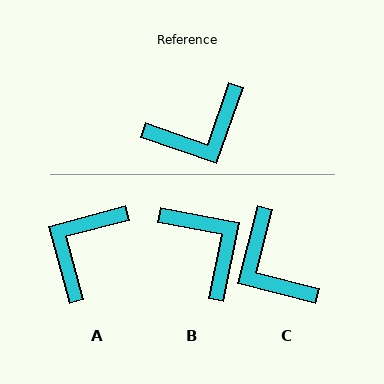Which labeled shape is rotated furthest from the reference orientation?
A, about 146 degrees away.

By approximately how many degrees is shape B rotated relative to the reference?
Approximately 98 degrees counter-clockwise.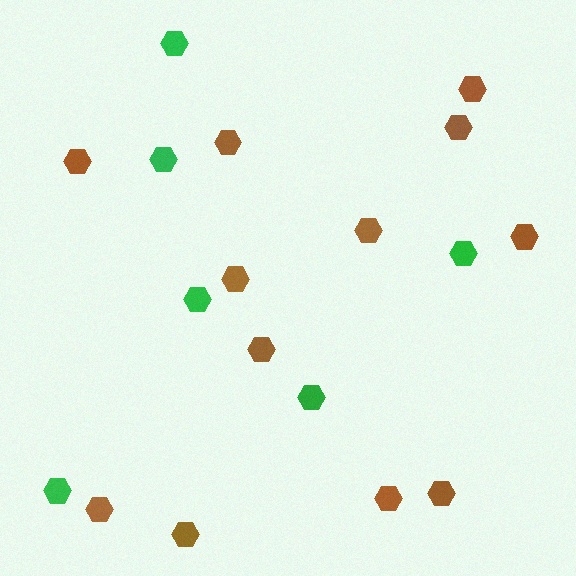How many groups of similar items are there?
There are 2 groups: one group of brown hexagons (12) and one group of green hexagons (6).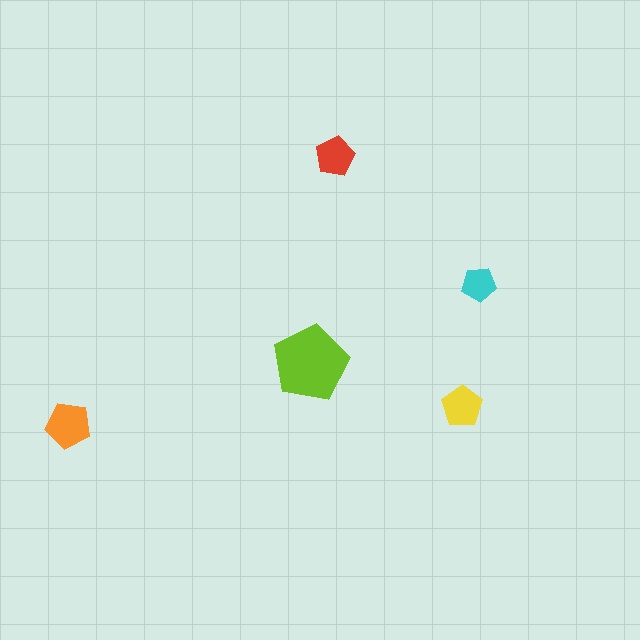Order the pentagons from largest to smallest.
the lime one, the orange one, the yellow one, the red one, the cyan one.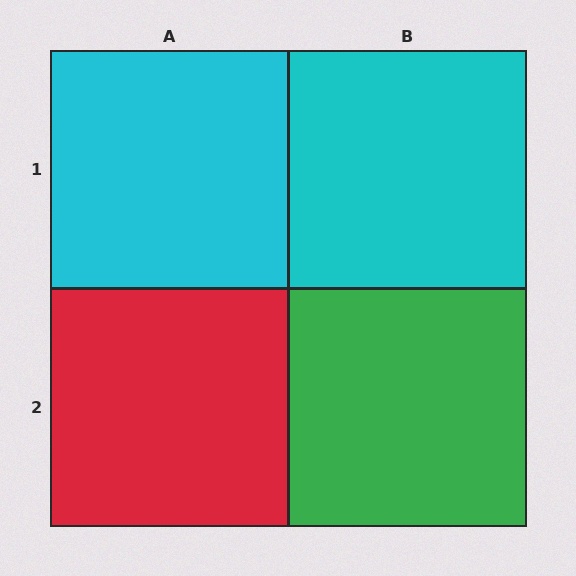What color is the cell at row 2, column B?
Green.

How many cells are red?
1 cell is red.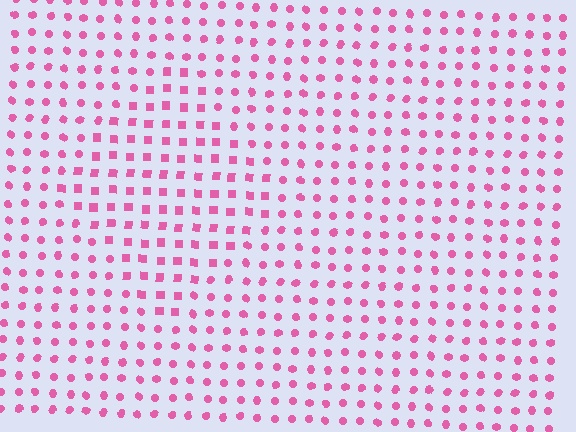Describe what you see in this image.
The image is filled with small pink elements arranged in a uniform grid. A diamond-shaped region contains squares, while the surrounding area contains circles. The boundary is defined purely by the change in element shape.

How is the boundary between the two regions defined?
The boundary is defined by a change in element shape: squares inside vs. circles outside. All elements share the same color and spacing.